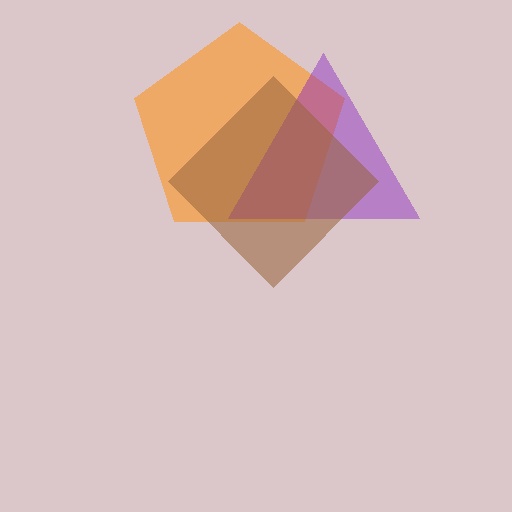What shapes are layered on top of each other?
The layered shapes are: an orange pentagon, a purple triangle, a brown diamond.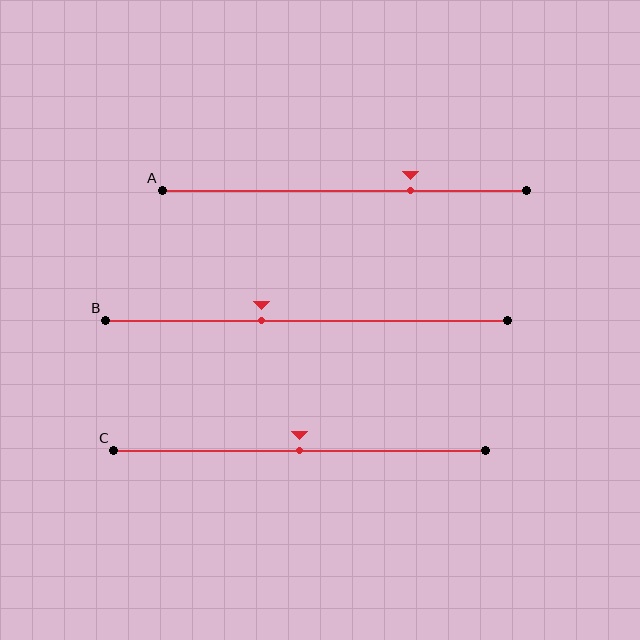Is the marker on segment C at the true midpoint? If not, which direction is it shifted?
Yes, the marker on segment C is at the true midpoint.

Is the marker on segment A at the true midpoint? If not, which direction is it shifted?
No, the marker on segment A is shifted to the right by about 18% of the segment length.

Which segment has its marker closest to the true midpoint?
Segment C has its marker closest to the true midpoint.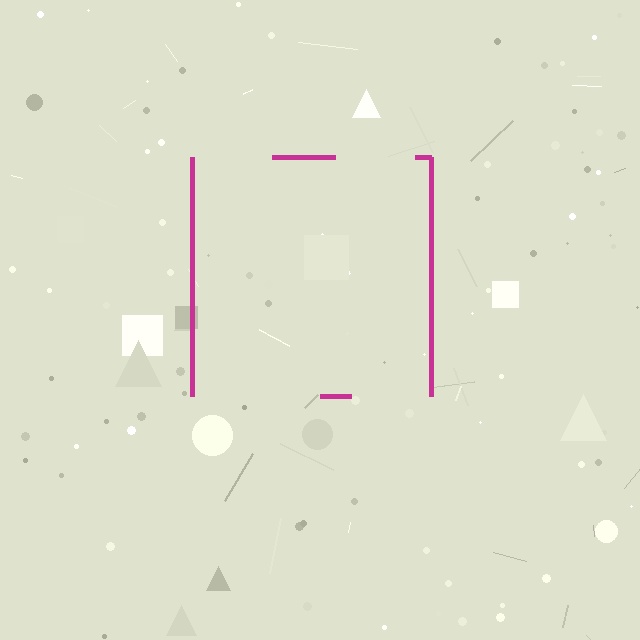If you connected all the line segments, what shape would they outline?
They would outline a square.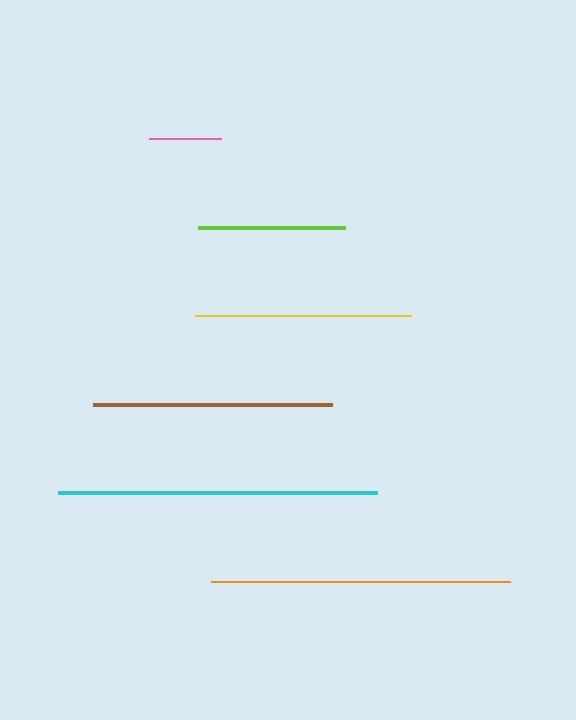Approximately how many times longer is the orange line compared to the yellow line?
The orange line is approximately 1.4 times the length of the yellow line.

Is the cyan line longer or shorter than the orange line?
The cyan line is longer than the orange line.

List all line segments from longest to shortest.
From longest to shortest: cyan, orange, brown, yellow, lime, pink.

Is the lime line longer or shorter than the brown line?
The brown line is longer than the lime line.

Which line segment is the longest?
The cyan line is the longest at approximately 319 pixels.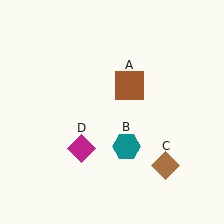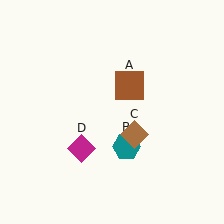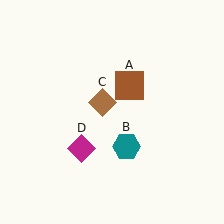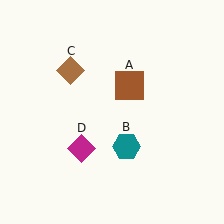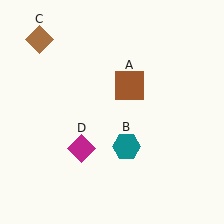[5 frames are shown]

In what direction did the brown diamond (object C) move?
The brown diamond (object C) moved up and to the left.